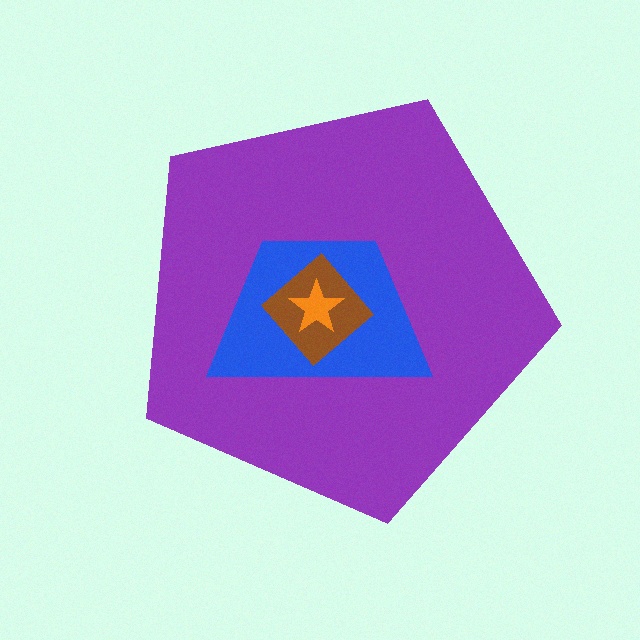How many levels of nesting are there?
4.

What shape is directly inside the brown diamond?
The orange star.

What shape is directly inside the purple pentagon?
The blue trapezoid.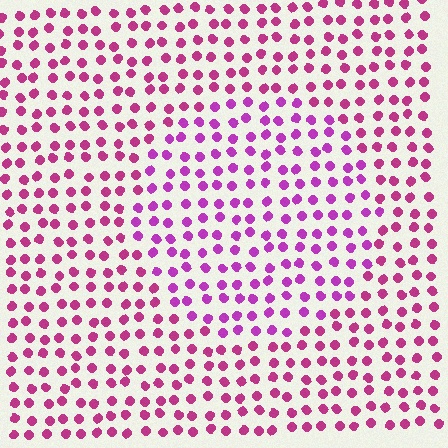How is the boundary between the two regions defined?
The boundary is defined purely by a slight shift in hue (about 25 degrees). Spacing, size, and orientation are identical on both sides.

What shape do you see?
I see a circle.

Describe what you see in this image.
The image is filled with small magenta elements in a uniform arrangement. A circle-shaped region is visible where the elements are tinted to a slightly different hue, forming a subtle color boundary.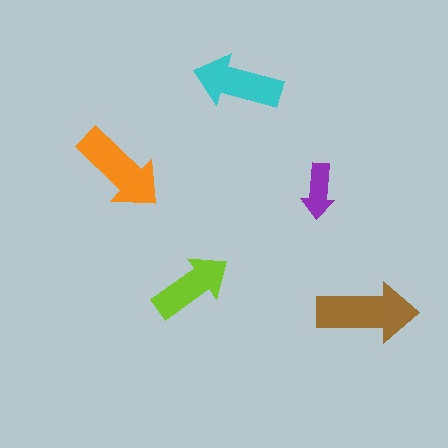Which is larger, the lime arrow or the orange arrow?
The orange one.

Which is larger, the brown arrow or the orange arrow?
The brown one.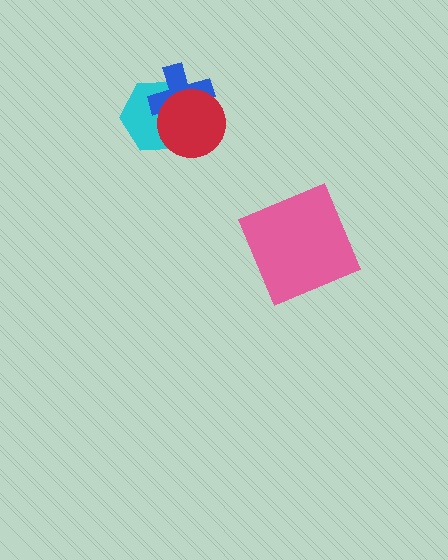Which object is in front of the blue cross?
The red circle is in front of the blue cross.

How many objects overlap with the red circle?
2 objects overlap with the red circle.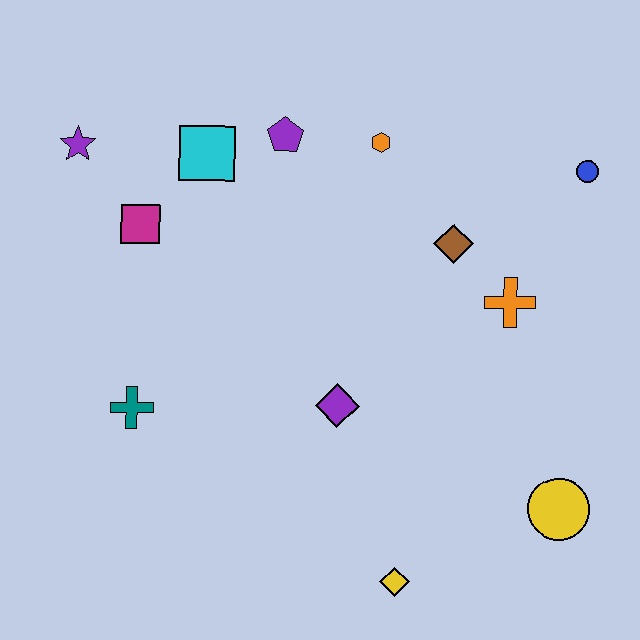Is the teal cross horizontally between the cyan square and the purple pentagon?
No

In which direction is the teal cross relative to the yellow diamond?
The teal cross is to the left of the yellow diamond.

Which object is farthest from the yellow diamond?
The purple star is farthest from the yellow diamond.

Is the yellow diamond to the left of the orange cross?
Yes